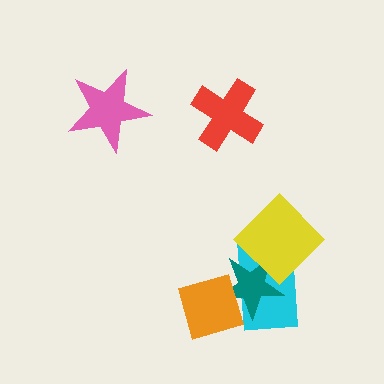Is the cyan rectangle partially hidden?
Yes, it is partially covered by another shape.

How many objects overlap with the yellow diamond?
2 objects overlap with the yellow diamond.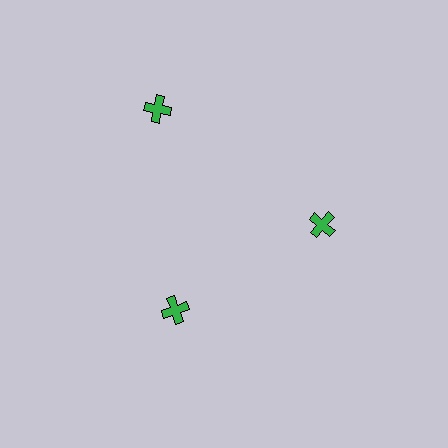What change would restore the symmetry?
The symmetry would be restored by moving it inward, back onto the ring so that all 3 crosses sit at equal angles and equal distance from the center.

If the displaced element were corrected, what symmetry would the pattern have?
It would have 3-fold rotational symmetry — the pattern would map onto itself every 120 degrees.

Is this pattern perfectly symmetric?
No. The 3 green crosses are arranged in a ring, but one element near the 11 o'clock position is pushed outward from the center, breaking the 3-fold rotational symmetry.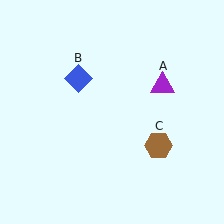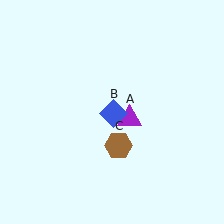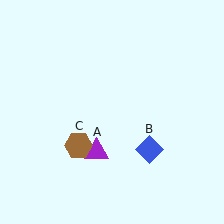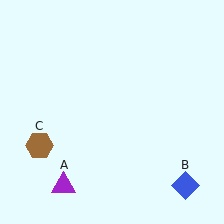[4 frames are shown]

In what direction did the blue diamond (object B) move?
The blue diamond (object B) moved down and to the right.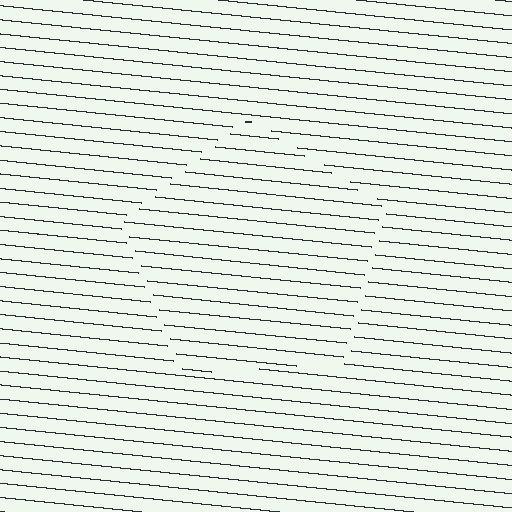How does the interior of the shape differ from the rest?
The interior of the shape contains the same grating, shifted by half a period — the contour is defined by the phase discontinuity where line-ends from the inner and outer gratings abut.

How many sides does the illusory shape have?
5 sides — the line-ends trace a pentagon.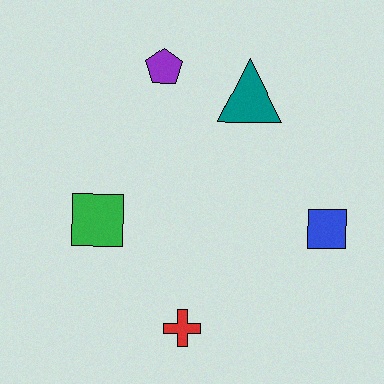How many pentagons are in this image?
There is 1 pentagon.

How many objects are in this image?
There are 5 objects.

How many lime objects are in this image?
There are no lime objects.